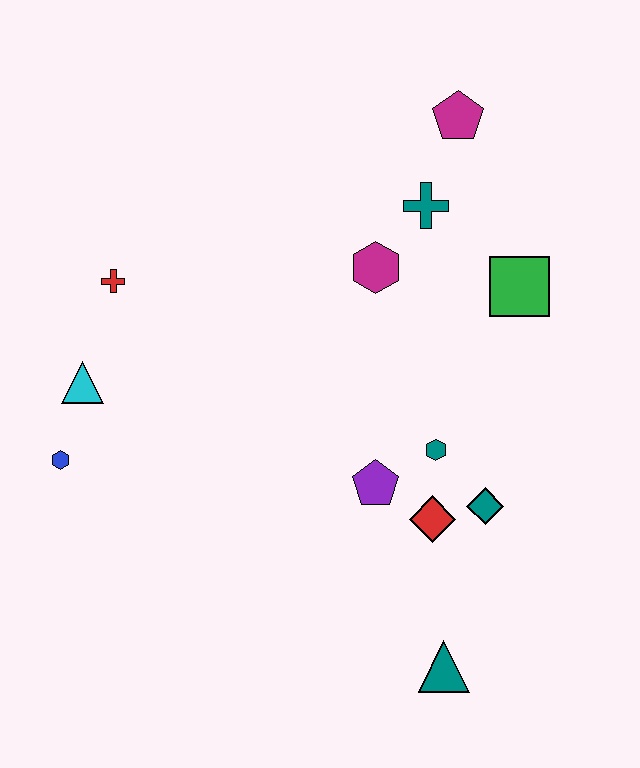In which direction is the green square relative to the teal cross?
The green square is to the right of the teal cross.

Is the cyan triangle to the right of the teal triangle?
No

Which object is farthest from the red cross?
The teal triangle is farthest from the red cross.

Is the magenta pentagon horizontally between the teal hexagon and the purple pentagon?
No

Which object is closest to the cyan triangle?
The blue hexagon is closest to the cyan triangle.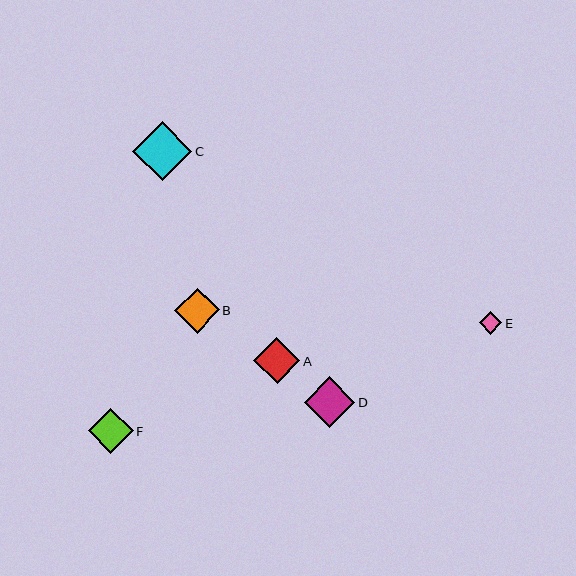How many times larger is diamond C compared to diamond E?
Diamond C is approximately 2.7 times the size of diamond E.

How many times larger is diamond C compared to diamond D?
Diamond C is approximately 1.2 times the size of diamond D.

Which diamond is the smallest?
Diamond E is the smallest with a size of approximately 22 pixels.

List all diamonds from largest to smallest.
From largest to smallest: C, D, A, F, B, E.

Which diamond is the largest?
Diamond C is the largest with a size of approximately 60 pixels.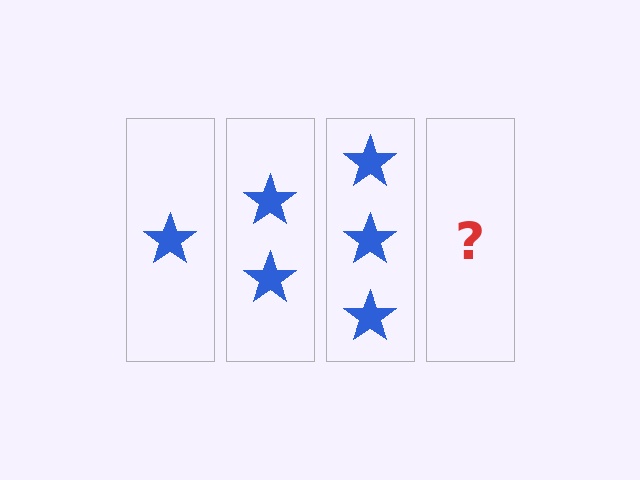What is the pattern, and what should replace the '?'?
The pattern is that each step adds one more star. The '?' should be 4 stars.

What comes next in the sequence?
The next element should be 4 stars.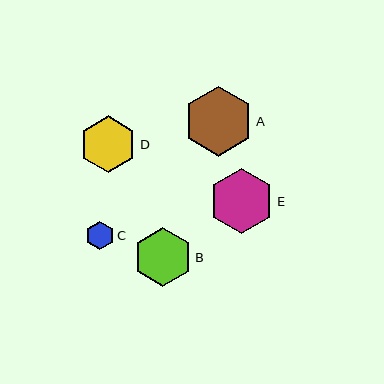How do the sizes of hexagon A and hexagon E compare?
Hexagon A and hexagon E are approximately the same size.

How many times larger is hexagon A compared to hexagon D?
Hexagon A is approximately 1.2 times the size of hexagon D.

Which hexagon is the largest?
Hexagon A is the largest with a size of approximately 70 pixels.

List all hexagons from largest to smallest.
From largest to smallest: A, E, B, D, C.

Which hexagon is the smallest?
Hexagon C is the smallest with a size of approximately 28 pixels.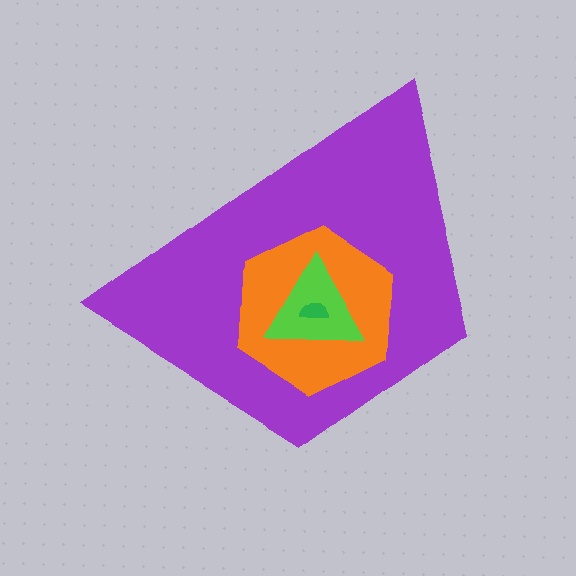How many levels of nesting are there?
4.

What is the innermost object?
The green semicircle.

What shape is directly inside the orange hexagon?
The lime triangle.